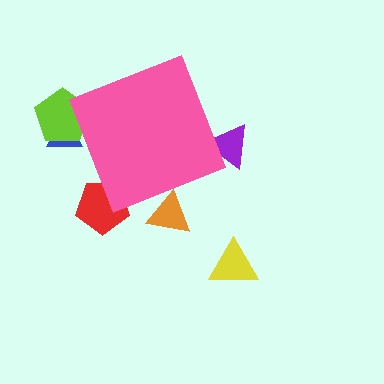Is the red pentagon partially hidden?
Yes, the red pentagon is partially hidden behind the pink diamond.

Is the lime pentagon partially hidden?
Yes, the lime pentagon is partially hidden behind the pink diamond.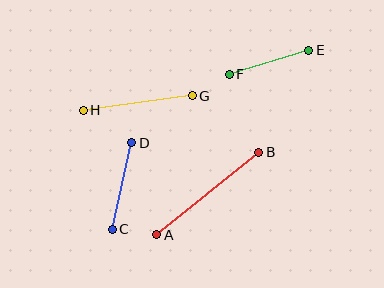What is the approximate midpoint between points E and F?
The midpoint is at approximately (269, 62) pixels.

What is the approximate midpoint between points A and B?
The midpoint is at approximately (208, 194) pixels.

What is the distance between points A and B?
The distance is approximately 131 pixels.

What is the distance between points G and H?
The distance is approximately 110 pixels.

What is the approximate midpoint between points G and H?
The midpoint is at approximately (138, 103) pixels.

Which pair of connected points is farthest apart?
Points A and B are farthest apart.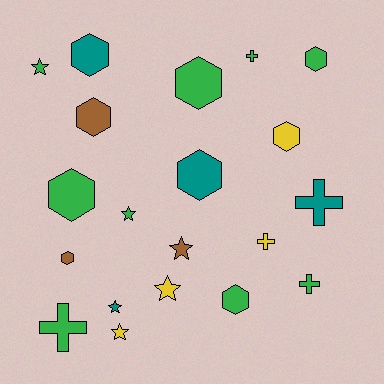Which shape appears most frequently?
Hexagon, with 9 objects.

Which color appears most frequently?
Green, with 9 objects.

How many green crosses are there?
There are 3 green crosses.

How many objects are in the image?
There are 20 objects.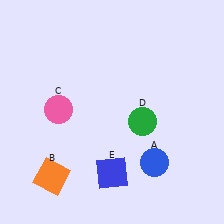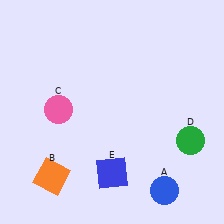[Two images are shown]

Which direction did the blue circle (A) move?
The blue circle (A) moved down.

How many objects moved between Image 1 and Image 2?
2 objects moved between the two images.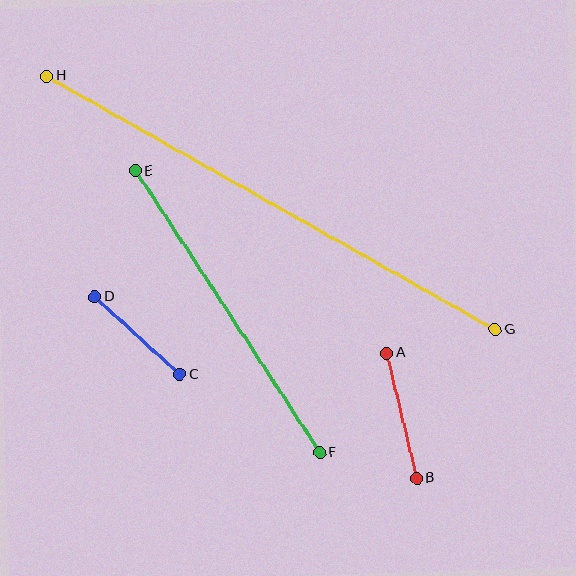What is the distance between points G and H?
The distance is approximately 515 pixels.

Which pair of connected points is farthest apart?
Points G and H are farthest apart.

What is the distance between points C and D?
The distance is approximately 115 pixels.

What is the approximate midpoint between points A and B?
The midpoint is at approximately (402, 416) pixels.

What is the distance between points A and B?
The distance is approximately 129 pixels.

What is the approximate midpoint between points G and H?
The midpoint is at approximately (271, 203) pixels.